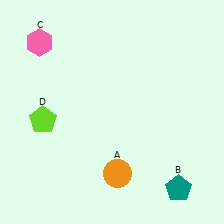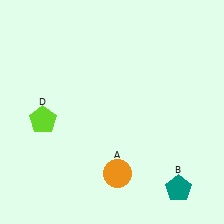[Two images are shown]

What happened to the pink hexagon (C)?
The pink hexagon (C) was removed in Image 2. It was in the top-left area of Image 1.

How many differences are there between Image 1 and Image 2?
There is 1 difference between the two images.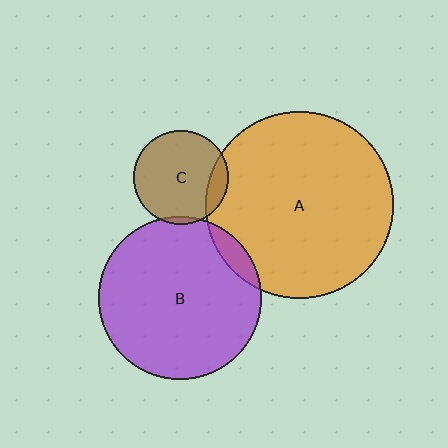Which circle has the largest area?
Circle A (orange).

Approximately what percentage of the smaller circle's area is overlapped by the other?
Approximately 5%.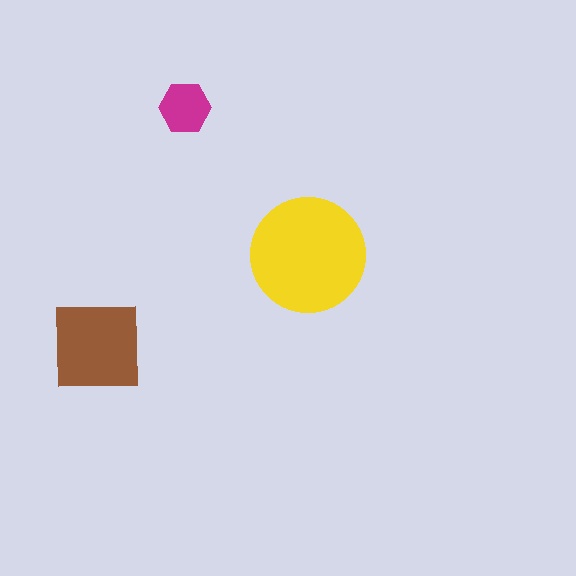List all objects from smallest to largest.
The magenta hexagon, the brown square, the yellow circle.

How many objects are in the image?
There are 3 objects in the image.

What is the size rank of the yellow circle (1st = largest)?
1st.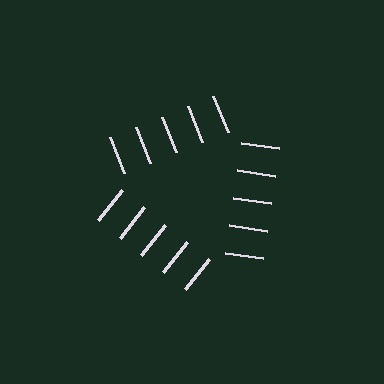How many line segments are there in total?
15 — 5 along each of the 3 edges.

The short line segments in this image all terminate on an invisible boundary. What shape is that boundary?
An illusory triangle — the line segments terminate on its edges but no continuous stroke is drawn.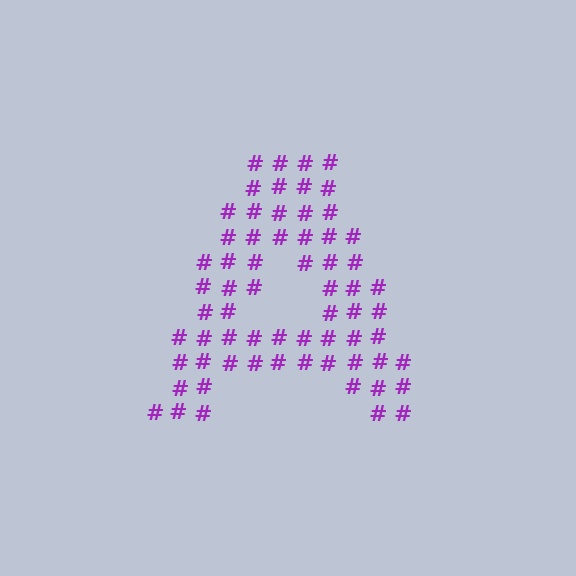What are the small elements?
The small elements are hash symbols.